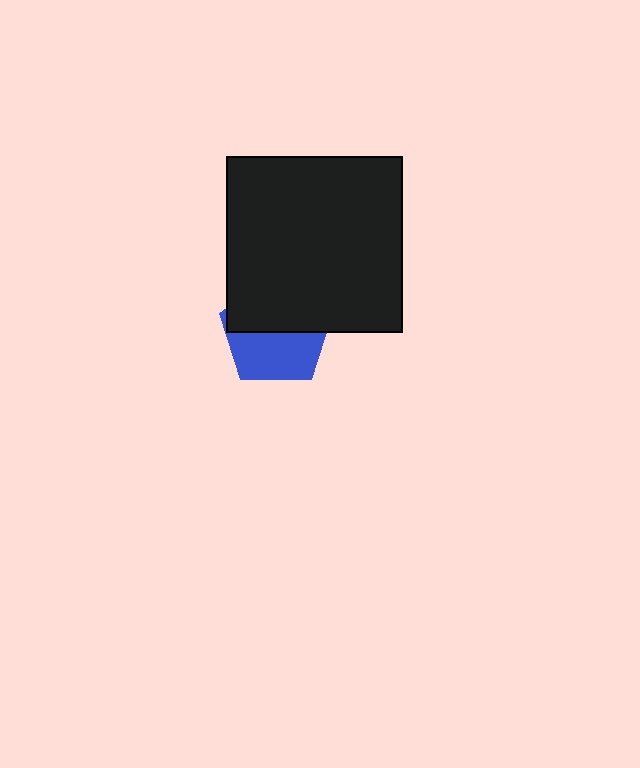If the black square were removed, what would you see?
You would see the complete blue pentagon.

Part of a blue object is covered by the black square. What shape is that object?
It is a pentagon.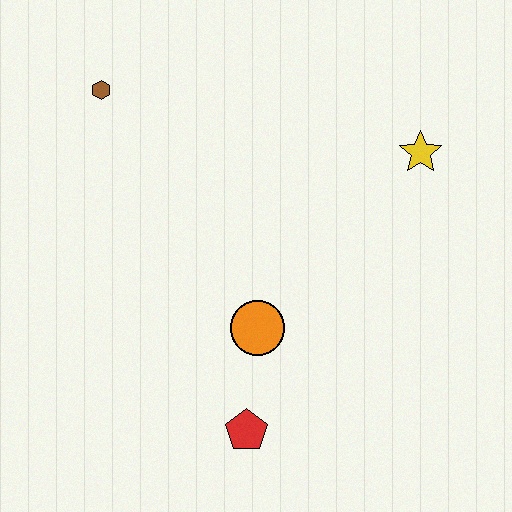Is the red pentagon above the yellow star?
No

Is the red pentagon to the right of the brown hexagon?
Yes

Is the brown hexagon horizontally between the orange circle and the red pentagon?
No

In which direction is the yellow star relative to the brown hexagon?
The yellow star is to the right of the brown hexagon.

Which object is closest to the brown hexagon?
The orange circle is closest to the brown hexagon.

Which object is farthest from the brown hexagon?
The red pentagon is farthest from the brown hexagon.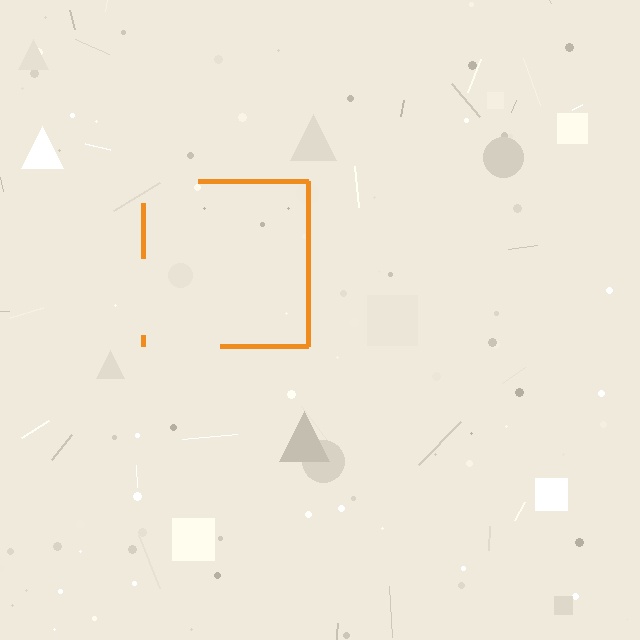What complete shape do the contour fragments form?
The contour fragments form a square.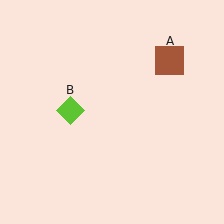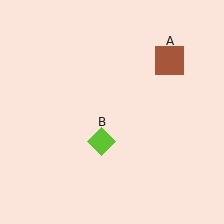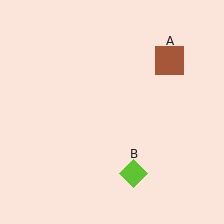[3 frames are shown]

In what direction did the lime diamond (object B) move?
The lime diamond (object B) moved down and to the right.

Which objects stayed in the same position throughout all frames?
Brown square (object A) remained stationary.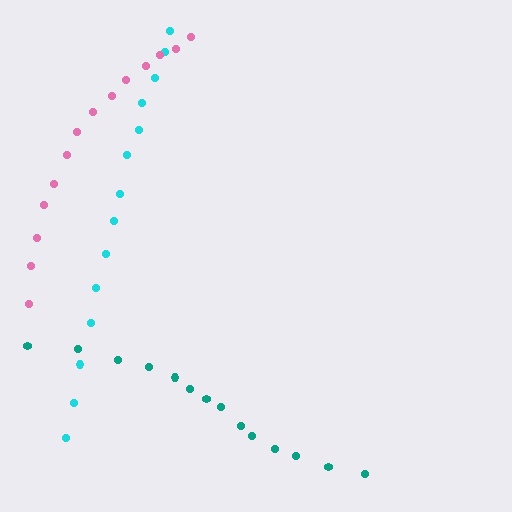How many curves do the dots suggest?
There are 3 distinct paths.